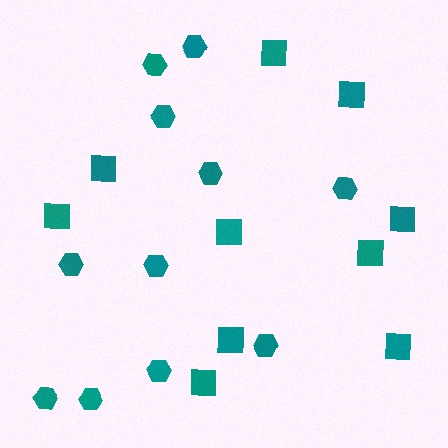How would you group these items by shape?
There are 2 groups: one group of squares (10) and one group of hexagons (11).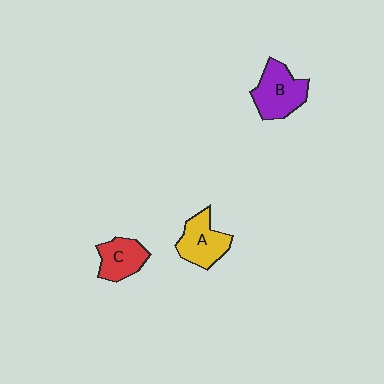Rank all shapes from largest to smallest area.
From largest to smallest: B (purple), A (yellow), C (red).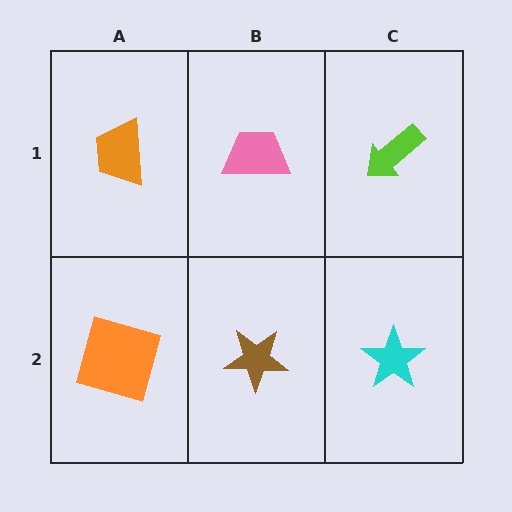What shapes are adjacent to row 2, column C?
A lime arrow (row 1, column C), a brown star (row 2, column B).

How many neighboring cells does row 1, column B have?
3.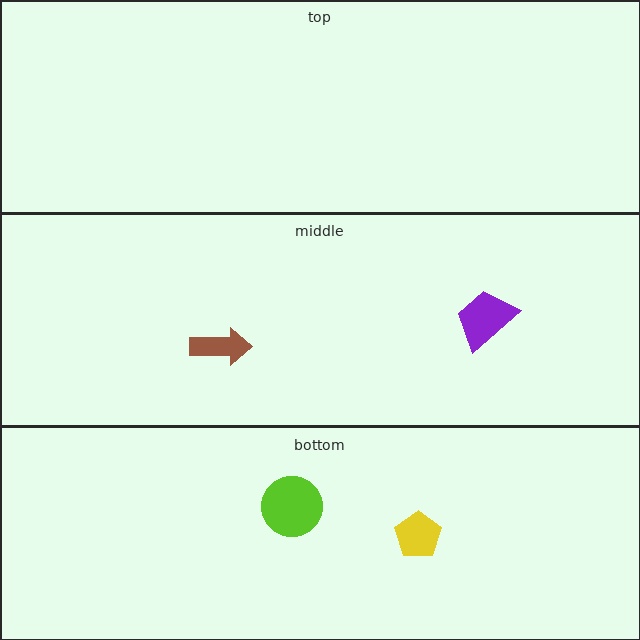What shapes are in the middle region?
The brown arrow, the purple trapezoid.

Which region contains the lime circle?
The bottom region.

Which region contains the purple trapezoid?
The middle region.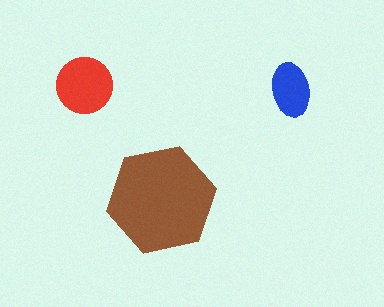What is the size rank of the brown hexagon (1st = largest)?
1st.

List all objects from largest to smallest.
The brown hexagon, the red circle, the blue ellipse.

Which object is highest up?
The red circle is topmost.